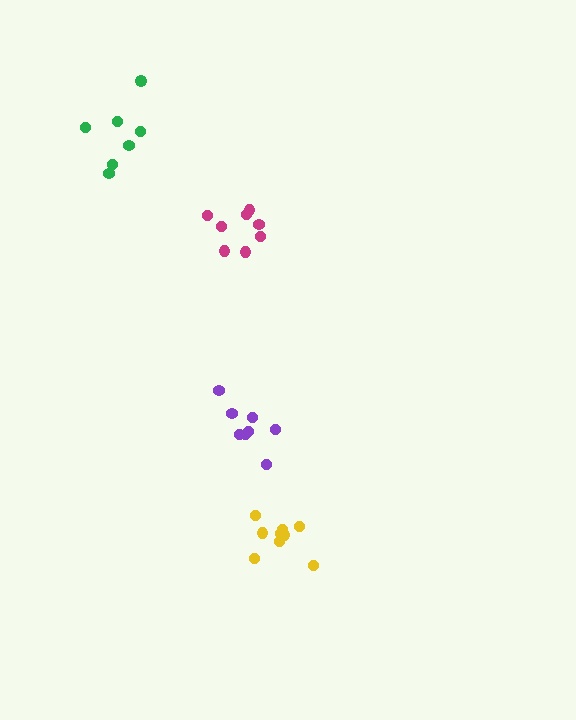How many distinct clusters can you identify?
There are 4 distinct clusters.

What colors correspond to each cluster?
The clusters are colored: purple, magenta, green, yellow.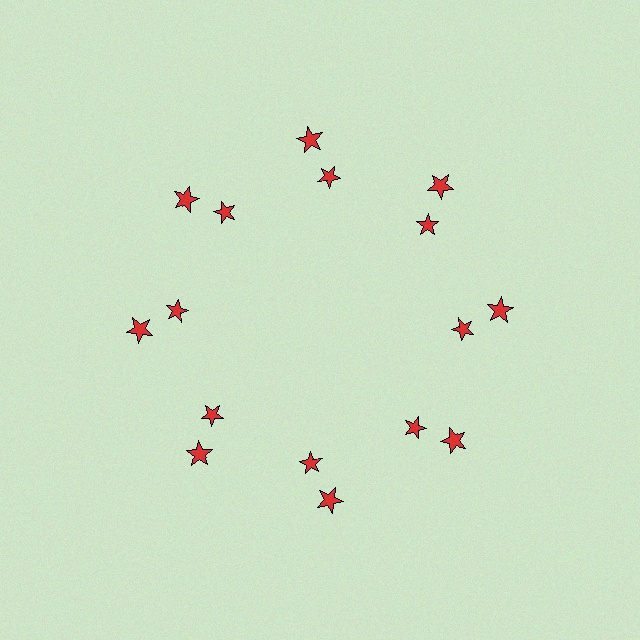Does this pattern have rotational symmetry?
Yes, this pattern has 8-fold rotational symmetry. It looks the same after rotating 45 degrees around the center.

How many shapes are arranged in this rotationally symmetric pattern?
There are 16 shapes, arranged in 8 groups of 2.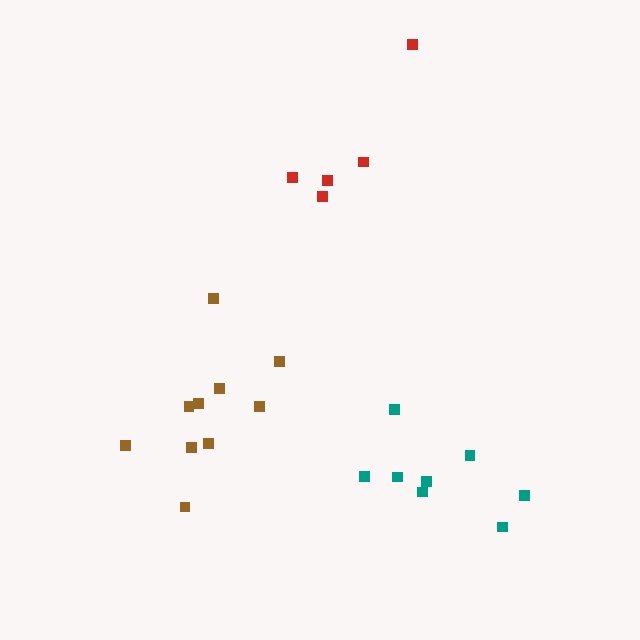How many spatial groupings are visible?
There are 3 spatial groupings.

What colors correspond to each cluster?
The clusters are colored: red, teal, brown.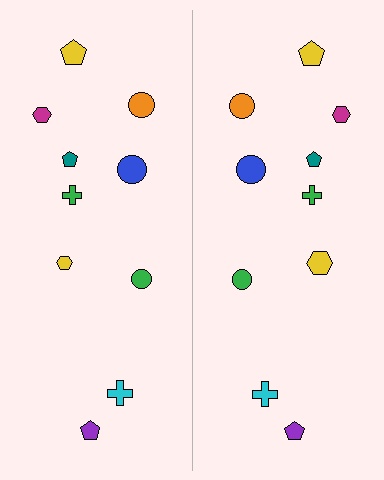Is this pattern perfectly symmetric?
No, the pattern is not perfectly symmetric. The yellow hexagon on the right side has a different size than its mirror counterpart.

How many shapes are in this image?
There are 20 shapes in this image.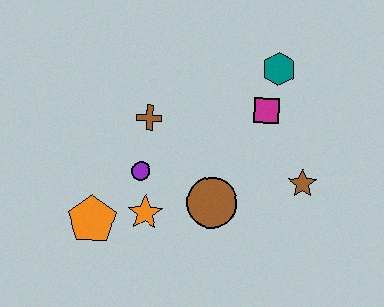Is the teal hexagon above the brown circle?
Yes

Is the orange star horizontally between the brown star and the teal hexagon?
No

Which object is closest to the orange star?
The purple circle is closest to the orange star.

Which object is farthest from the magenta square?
The orange pentagon is farthest from the magenta square.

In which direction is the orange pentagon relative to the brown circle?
The orange pentagon is to the left of the brown circle.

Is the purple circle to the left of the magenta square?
Yes